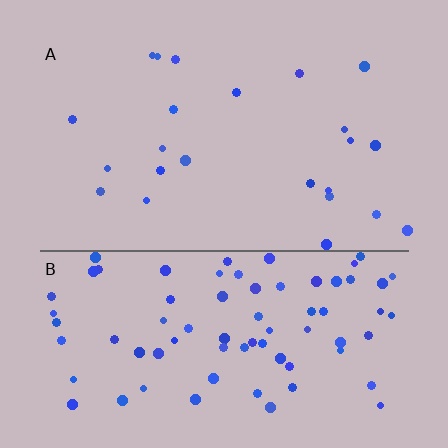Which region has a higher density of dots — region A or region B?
B (the bottom).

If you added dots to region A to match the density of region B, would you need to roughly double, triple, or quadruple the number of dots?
Approximately triple.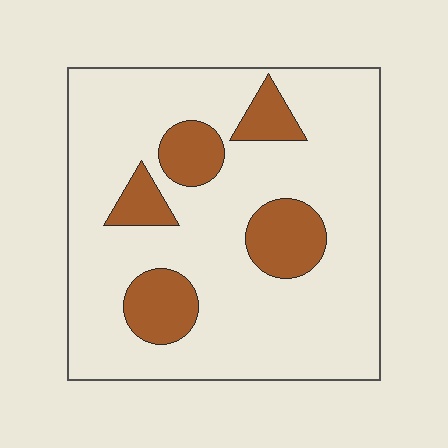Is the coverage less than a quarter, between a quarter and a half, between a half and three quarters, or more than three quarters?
Less than a quarter.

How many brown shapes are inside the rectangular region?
5.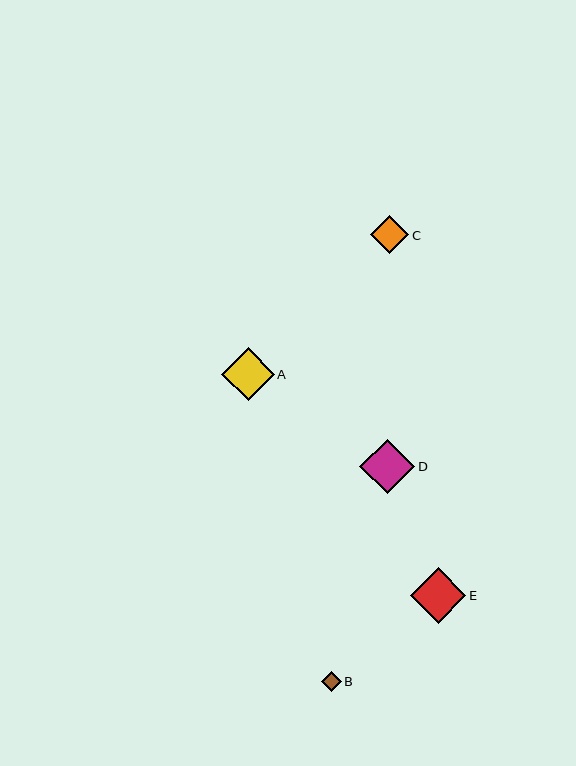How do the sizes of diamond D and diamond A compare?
Diamond D and diamond A are approximately the same size.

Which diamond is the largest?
Diamond E is the largest with a size of approximately 56 pixels.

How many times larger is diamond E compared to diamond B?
Diamond E is approximately 2.9 times the size of diamond B.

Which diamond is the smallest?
Diamond B is the smallest with a size of approximately 19 pixels.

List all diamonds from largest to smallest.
From largest to smallest: E, D, A, C, B.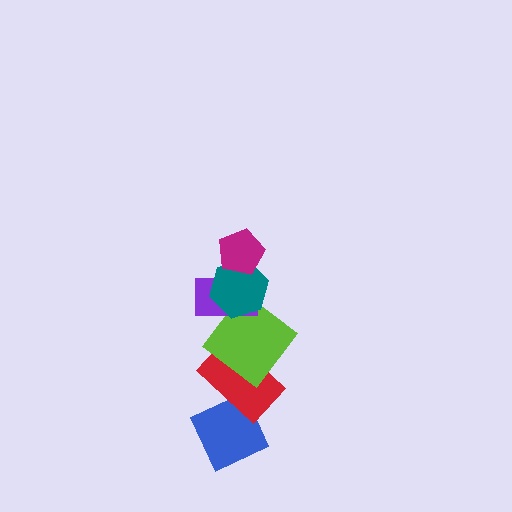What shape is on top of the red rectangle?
The lime diamond is on top of the red rectangle.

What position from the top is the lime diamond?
The lime diamond is 4th from the top.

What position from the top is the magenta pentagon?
The magenta pentagon is 1st from the top.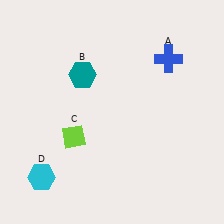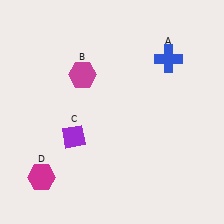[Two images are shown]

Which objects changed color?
B changed from teal to magenta. C changed from lime to purple. D changed from cyan to magenta.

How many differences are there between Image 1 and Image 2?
There are 3 differences between the two images.